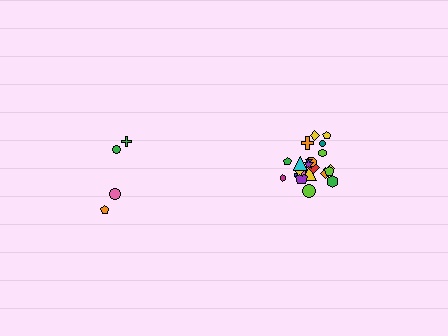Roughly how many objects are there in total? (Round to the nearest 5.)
Roughly 25 objects in total.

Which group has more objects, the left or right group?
The right group.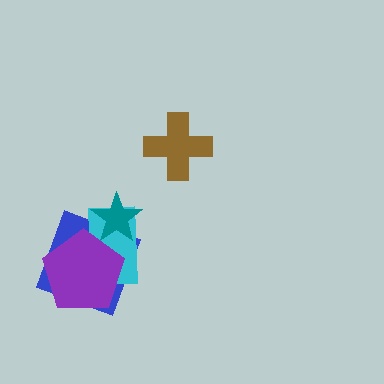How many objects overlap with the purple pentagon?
3 objects overlap with the purple pentagon.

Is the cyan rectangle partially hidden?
Yes, it is partially covered by another shape.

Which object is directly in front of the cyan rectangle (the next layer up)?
The teal star is directly in front of the cyan rectangle.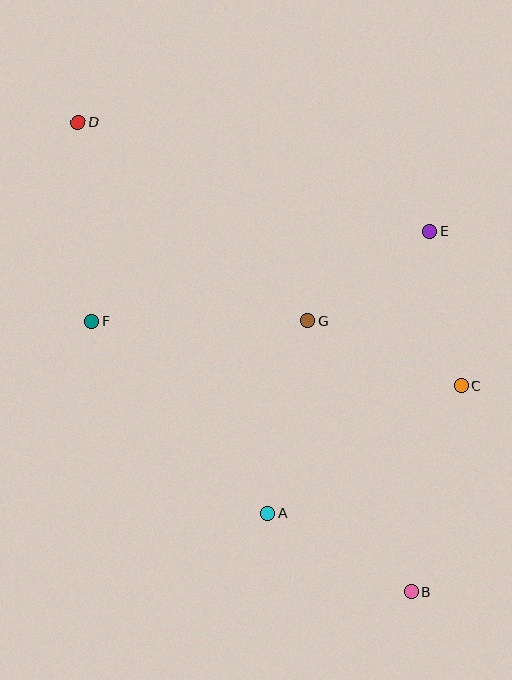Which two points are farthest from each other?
Points B and D are farthest from each other.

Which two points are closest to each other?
Points E and G are closest to each other.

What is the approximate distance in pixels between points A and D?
The distance between A and D is approximately 435 pixels.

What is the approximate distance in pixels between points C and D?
The distance between C and D is approximately 464 pixels.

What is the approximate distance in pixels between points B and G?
The distance between B and G is approximately 290 pixels.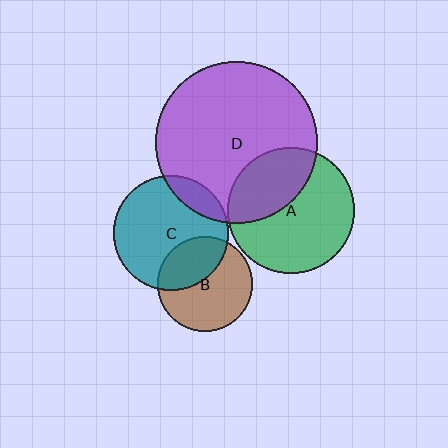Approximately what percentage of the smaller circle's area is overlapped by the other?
Approximately 35%.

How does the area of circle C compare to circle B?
Approximately 1.5 times.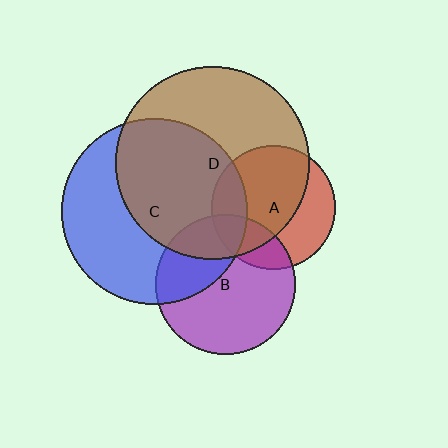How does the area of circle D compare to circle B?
Approximately 1.9 times.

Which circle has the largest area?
Circle D (brown).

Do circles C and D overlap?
Yes.